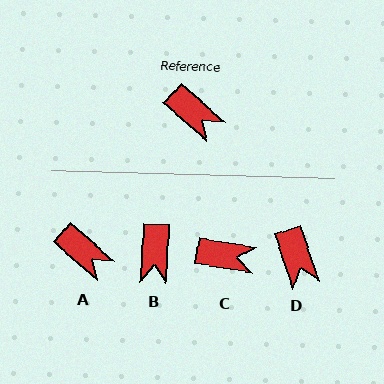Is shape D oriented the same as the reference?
No, it is off by about 29 degrees.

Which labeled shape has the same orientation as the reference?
A.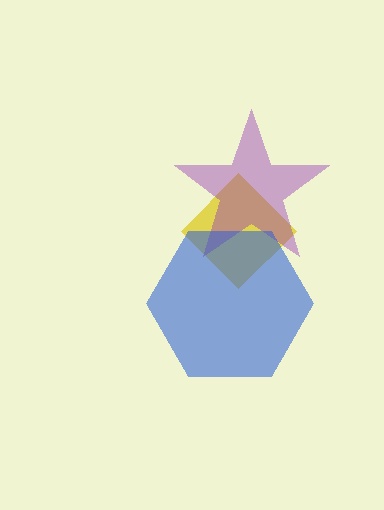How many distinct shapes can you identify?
There are 3 distinct shapes: a yellow diamond, a purple star, a blue hexagon.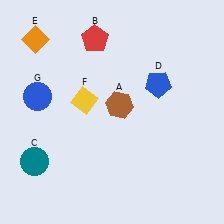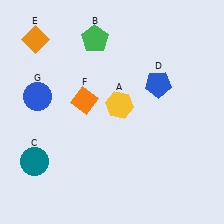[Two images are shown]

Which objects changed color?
A changed from brown to yellow. B changed from red to green. F changed from yellow to orange.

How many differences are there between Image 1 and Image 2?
There are 3 differences between the two images.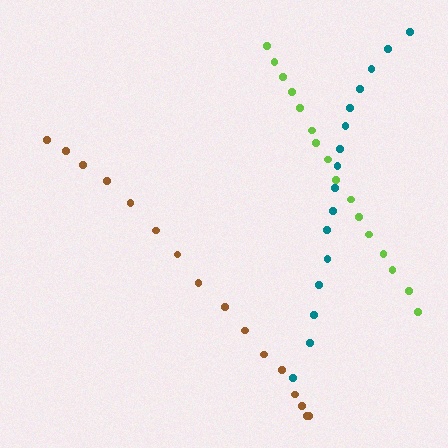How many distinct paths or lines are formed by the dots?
There are 3 distinct paths.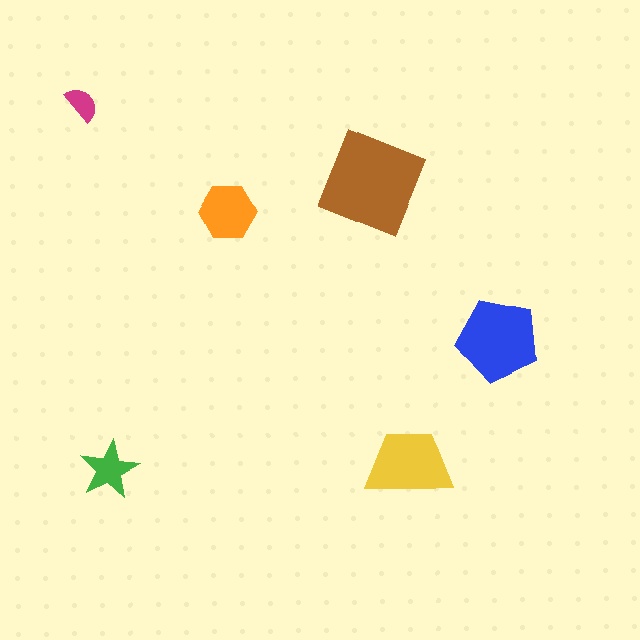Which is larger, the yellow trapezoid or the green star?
The yellow trapezoid.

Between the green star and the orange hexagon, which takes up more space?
The orange hexagon.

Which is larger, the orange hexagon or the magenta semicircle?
The orange hexagon.